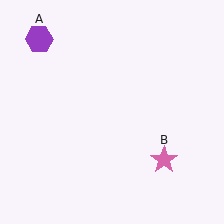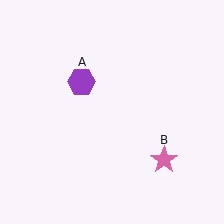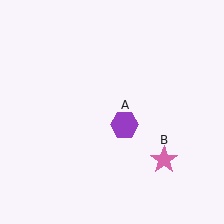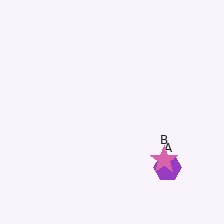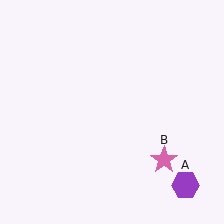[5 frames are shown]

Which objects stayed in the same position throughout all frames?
Pink star (object B) remained stationary.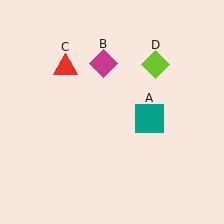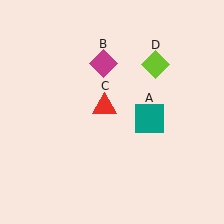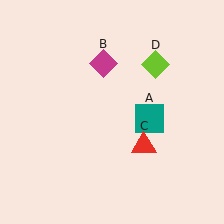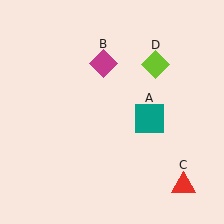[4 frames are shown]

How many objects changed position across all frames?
1 object changed position: red triangle (object C).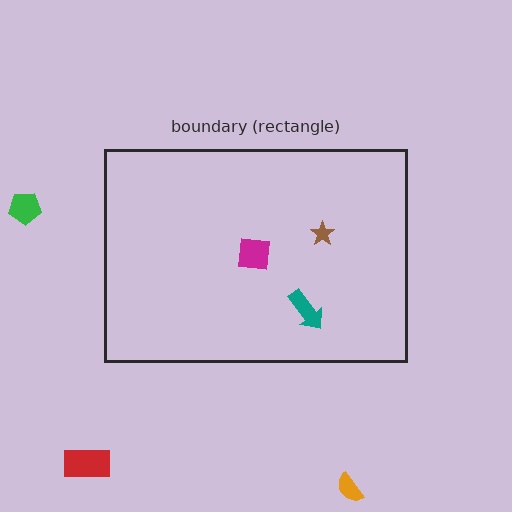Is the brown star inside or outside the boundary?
Inside.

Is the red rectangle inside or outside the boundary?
Outside.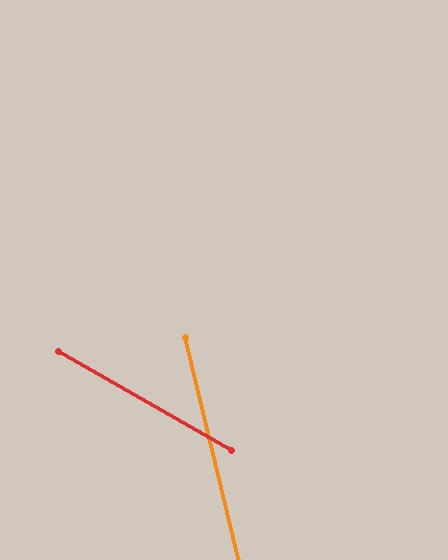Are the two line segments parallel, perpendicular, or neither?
Neither parallel nor perpendicular — they differ by about 46°.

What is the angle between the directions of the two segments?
Approximately 46 degrees.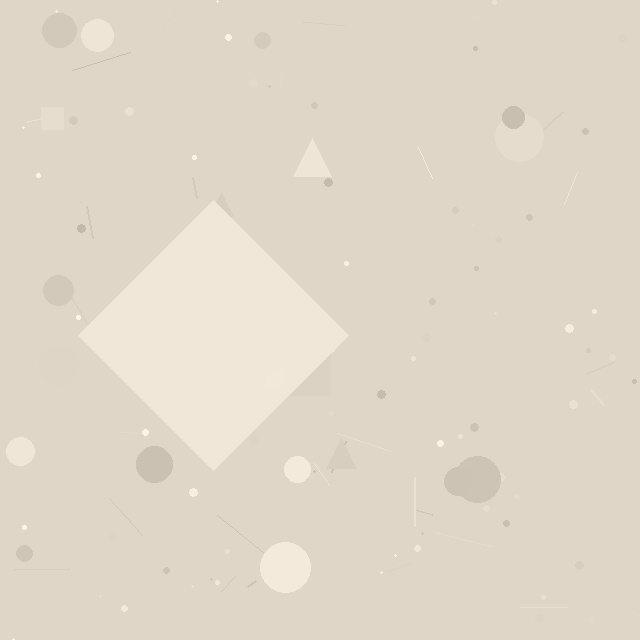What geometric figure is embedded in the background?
A diamond is embedded in the background.